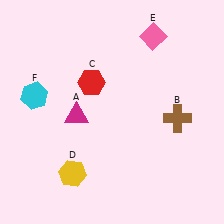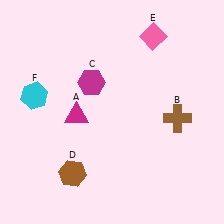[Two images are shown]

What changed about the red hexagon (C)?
In Image 1, C is red. In Image 2, it changed to magenta.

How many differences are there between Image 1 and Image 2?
There are 2 differences between the two images.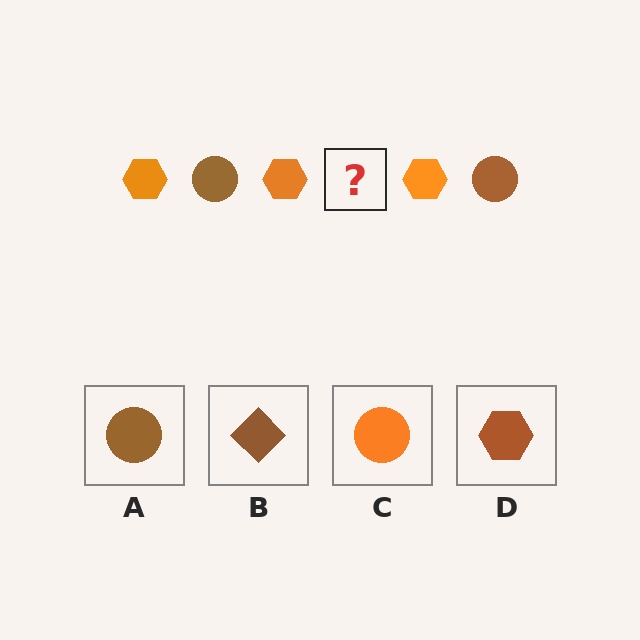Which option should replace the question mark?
Option A.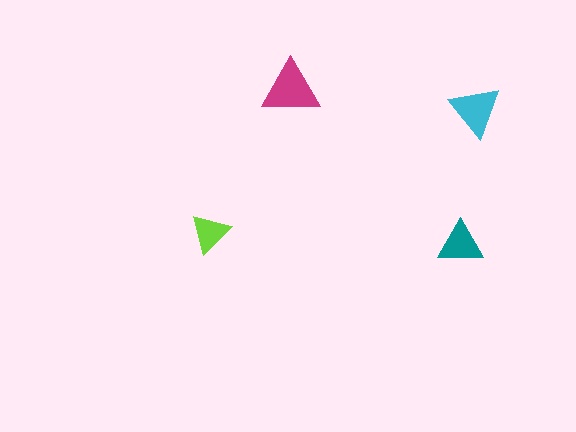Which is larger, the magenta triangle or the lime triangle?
The magenta one.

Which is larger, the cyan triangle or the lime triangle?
The cyan one.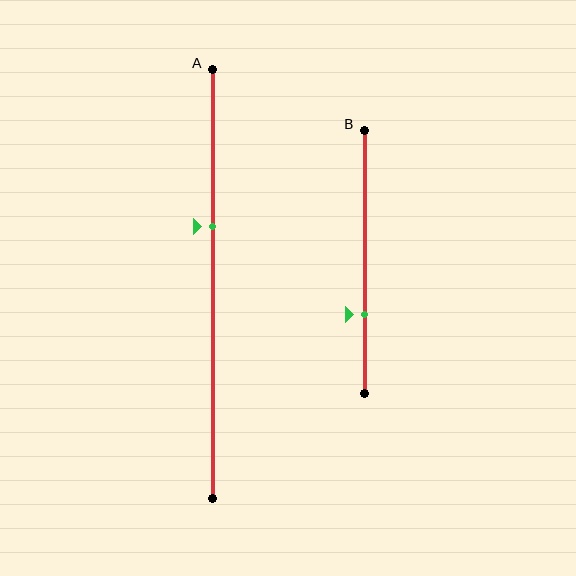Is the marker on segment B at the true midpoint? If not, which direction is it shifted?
No, the marker on segment B is shifted downward by about 20% of the segment length.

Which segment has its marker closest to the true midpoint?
Segment A has its marker closest to the true midpoint.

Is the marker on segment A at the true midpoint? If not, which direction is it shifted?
No, the marker on segment A is shifted upward by about 14% of the segment length.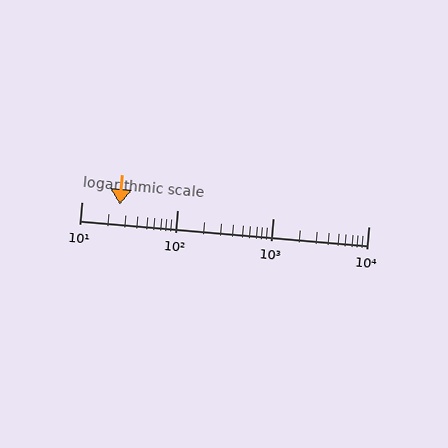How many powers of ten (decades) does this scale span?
The scale spans 3 decades, from 10 to 10000.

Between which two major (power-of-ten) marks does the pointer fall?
The pointer is between 10 and 100.